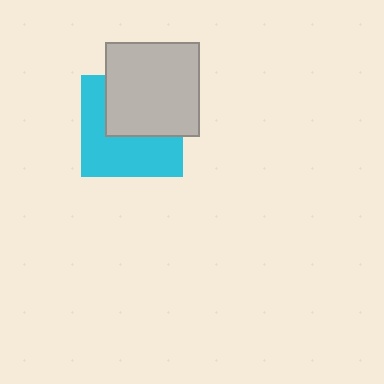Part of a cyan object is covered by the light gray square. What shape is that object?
It is a square.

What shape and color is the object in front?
The object in front is a light gray square.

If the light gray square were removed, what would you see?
You would see the complete cyan square.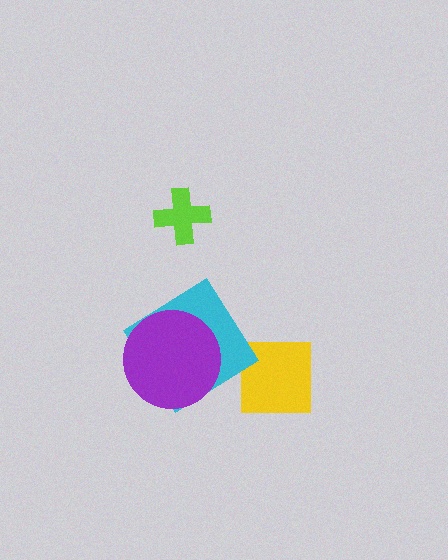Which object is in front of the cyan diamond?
The purple circle is in front of the cyan diamond.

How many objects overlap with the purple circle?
1 object overlaps with the purple circle.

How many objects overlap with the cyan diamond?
1 object overlaps with the cyan diamond.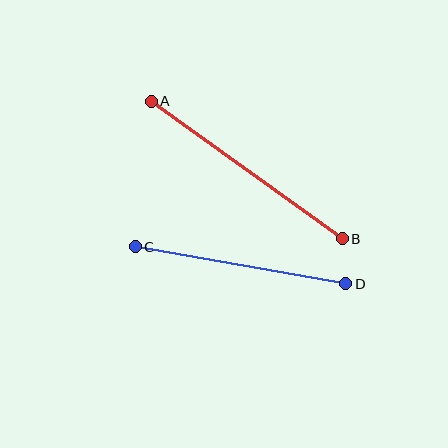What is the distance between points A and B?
The distance is approximately 235 pixels.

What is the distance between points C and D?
The distance is approximately 214 pixels.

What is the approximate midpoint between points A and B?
The midpoint is at approximately (247, 170) pixels.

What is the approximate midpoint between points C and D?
The midpoint is at approximately (240, 265) pixels.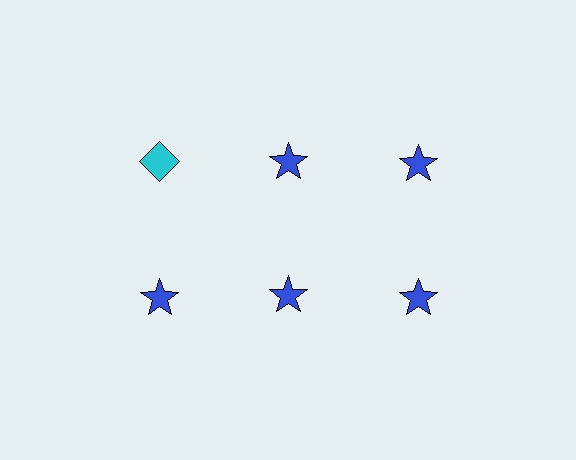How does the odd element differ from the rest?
It differs in both color (cyan instead of blue) and shape (diamond instead of star).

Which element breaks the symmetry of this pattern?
The cyan diamond in the top row, leftmost column breaks the symmetry. All other shapes are blue stars.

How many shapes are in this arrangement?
There are 6 shapes arranged in a grid pattern.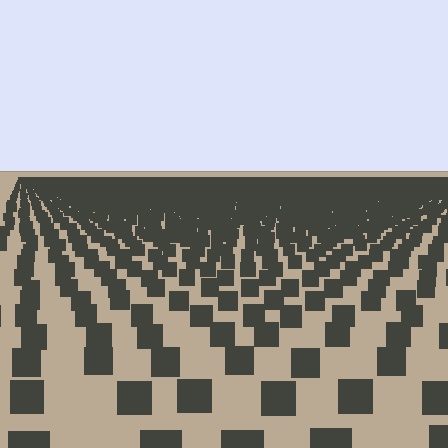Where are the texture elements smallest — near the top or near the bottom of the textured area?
Near the top.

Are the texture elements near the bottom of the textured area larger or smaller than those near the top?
Larger. Near the bottom, elements are closer to the viewer and appear at a bigger on-screen size.